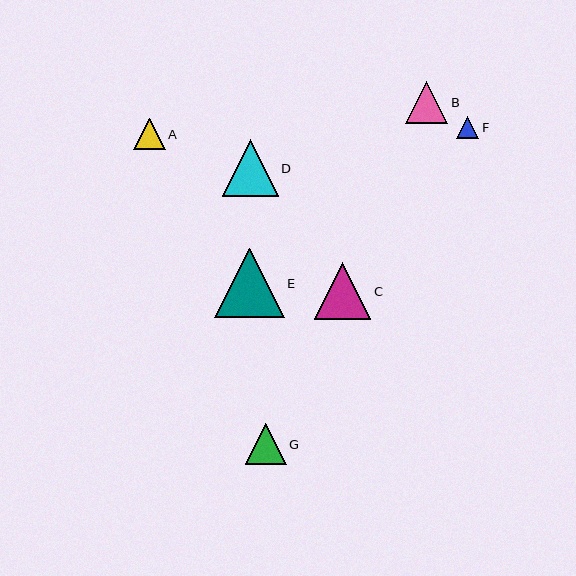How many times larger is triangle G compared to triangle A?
Triangle G is approximately 1.3 times the size of triangle A.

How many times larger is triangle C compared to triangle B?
Triangle C is approximately 1.3 times the size of triangle B.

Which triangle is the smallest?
Triangle F is the smallest with a size of approximately 22 pixels.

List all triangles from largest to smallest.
From largest to smallest: E, C, D, B, G, A, F.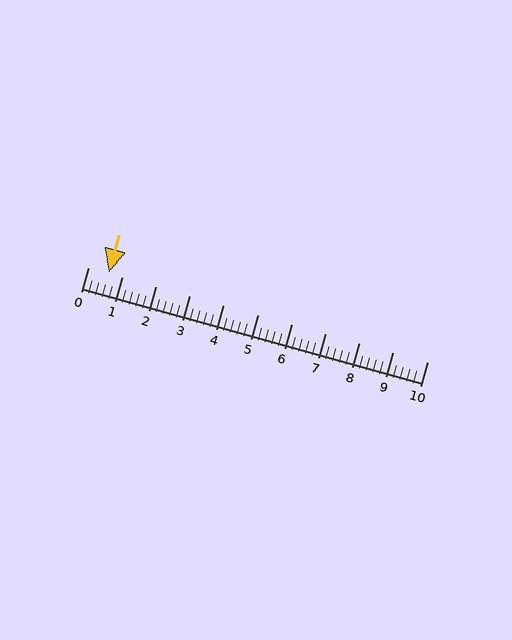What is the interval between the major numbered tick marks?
The major tick marks are spaced 1 units apart.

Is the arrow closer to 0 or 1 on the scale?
The arrow is closer to 1.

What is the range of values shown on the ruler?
The ruler shows values from 0 to 10.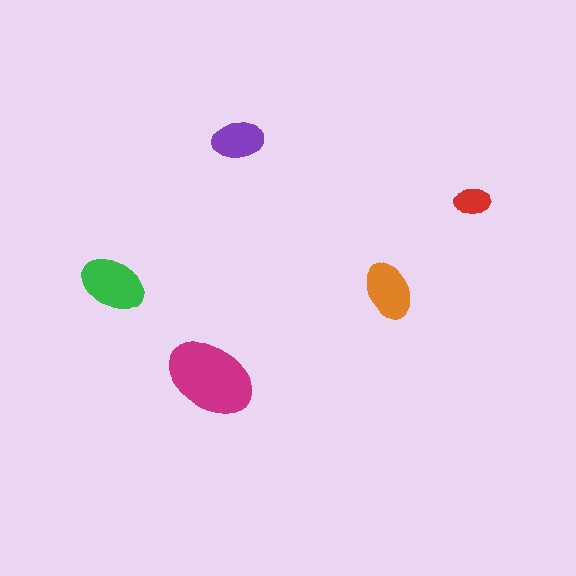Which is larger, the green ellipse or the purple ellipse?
The green one.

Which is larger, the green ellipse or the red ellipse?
The green one.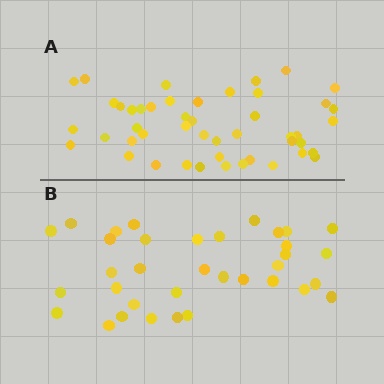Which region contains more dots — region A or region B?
Region A (the top region) has more dots.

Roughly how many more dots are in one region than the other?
Region A has roughly 12 or so more dots than region B.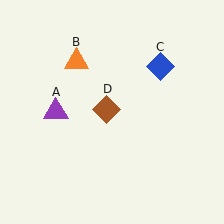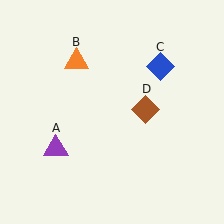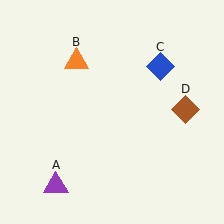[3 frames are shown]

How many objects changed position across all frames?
2 objects changed position: purple triangle (object A), brown diamond (object D).